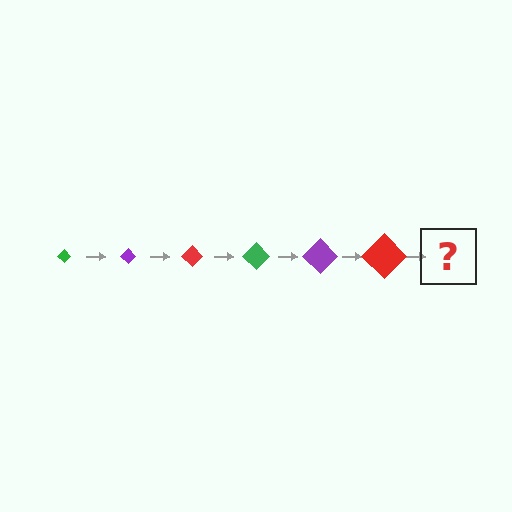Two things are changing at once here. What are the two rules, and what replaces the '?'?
The two rules are that the diamond grows larger each step and the color cycles through green, purple, and red. The '?' should be a green diamond, larger than the previous one.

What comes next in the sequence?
The next element should be a green diamond, larger than the previous one.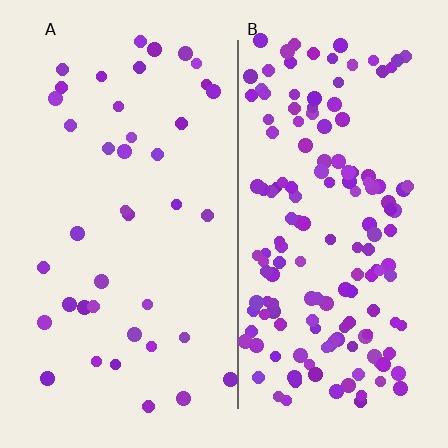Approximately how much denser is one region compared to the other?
Approximately 3.9× — region B over region A.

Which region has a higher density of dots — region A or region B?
B (the right).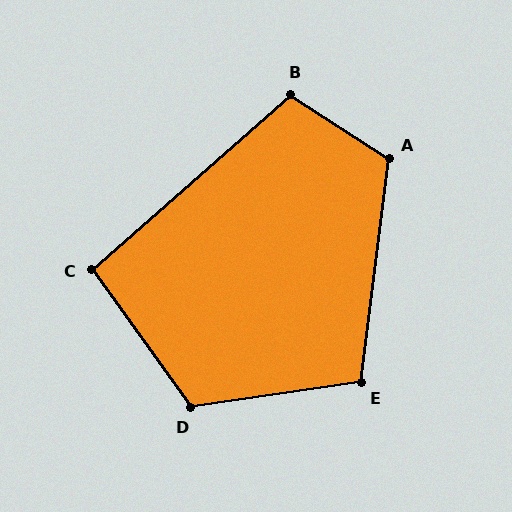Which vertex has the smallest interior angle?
C, at approximately 96 degrees.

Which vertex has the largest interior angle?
D, at approximately 118 degrees.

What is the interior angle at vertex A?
Approximately 116 degrees (obtuse).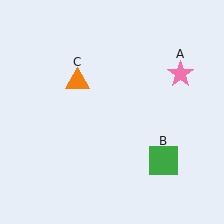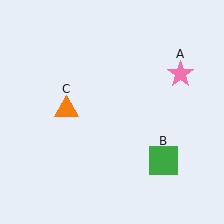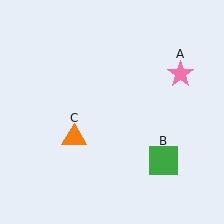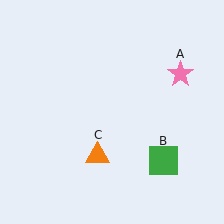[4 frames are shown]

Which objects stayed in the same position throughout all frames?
Pink star (object A) and green square (object B) remained stationary.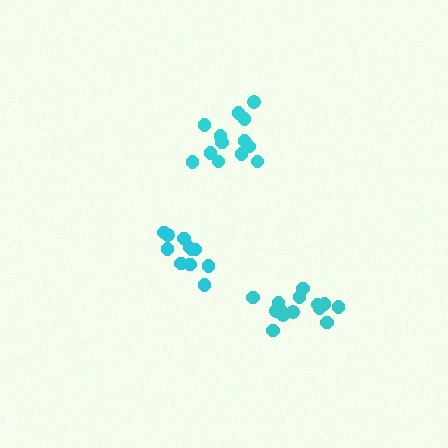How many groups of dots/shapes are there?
There are 3 groups.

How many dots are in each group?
Group 1: 11 dots, Group 2: 13 dots, Group 3: 14 dots (38 total).